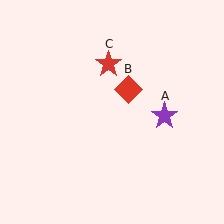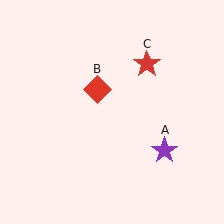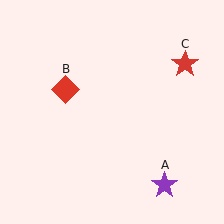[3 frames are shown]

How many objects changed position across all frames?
3 objects changed position: purple star (object A), red diamond (object B), red star (object C).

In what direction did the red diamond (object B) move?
The red diamond (object B) moved left.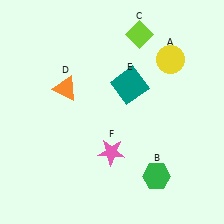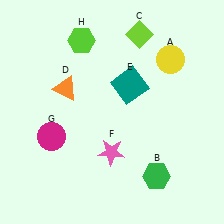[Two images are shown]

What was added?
A magenta circle (G), a lime hexagon (H) were added in Image 2.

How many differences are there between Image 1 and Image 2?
There are 2 differences between the two images.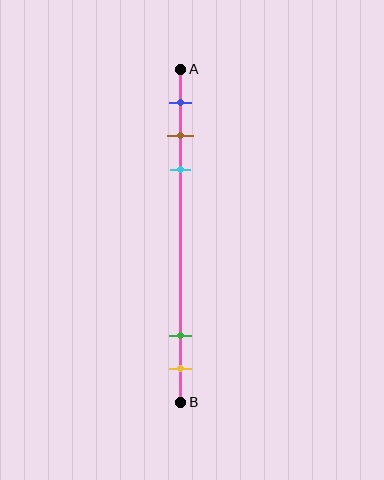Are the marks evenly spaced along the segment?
No, the marks are not evenly spaced.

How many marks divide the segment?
There are 5 marks dividing the segment.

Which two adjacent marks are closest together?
The brown and cyan marks are the closest adjacent pair.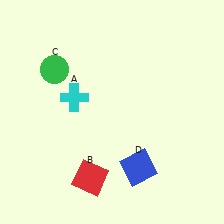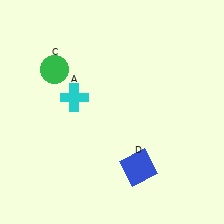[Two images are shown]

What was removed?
The red square (B) was removed in Image 2.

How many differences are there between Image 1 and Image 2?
There is 1 difference between the two images.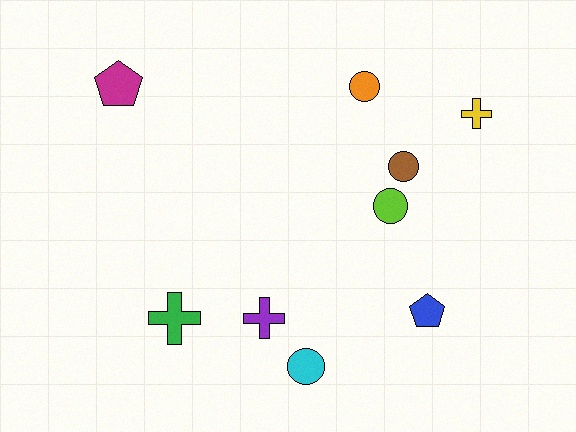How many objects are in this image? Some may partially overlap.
There are 9 objects.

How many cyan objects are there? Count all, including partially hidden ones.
There is 1 cyan object.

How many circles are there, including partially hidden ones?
There are 4 circles.